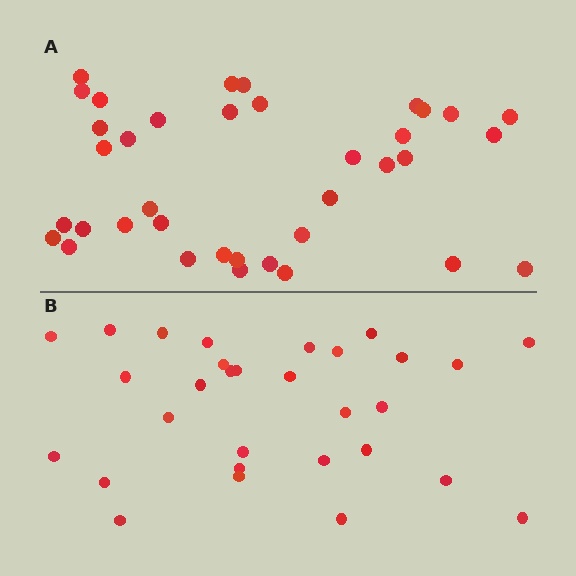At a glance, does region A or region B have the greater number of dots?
Region A (the top region) has more dots.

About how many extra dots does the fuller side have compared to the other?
Region A has roughly 8 or so more dots than region B.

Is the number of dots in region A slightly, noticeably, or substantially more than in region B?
Region A has only slightly more — the two regions are fairly close. The ratio is roughly 1.2 to 1.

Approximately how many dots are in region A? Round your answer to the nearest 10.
About 40 dots. (The exact count is 37, which rounds to 40.)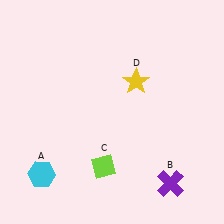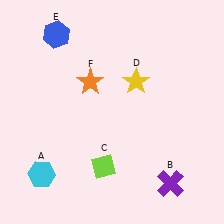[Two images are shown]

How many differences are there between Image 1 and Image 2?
There are 2 differences between the two images.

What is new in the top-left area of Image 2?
An orange star (F) was added in the top-left area of Image 2.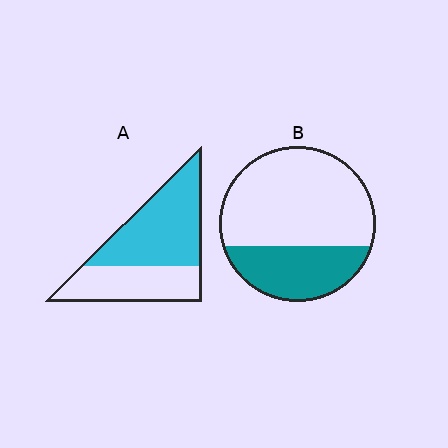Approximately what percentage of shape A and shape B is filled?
A is approximately 60% and B is approximately 30%.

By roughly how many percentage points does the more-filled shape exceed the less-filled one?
By roughly 25 percentage points (A over B).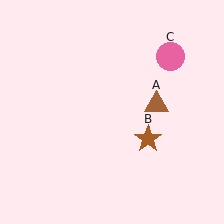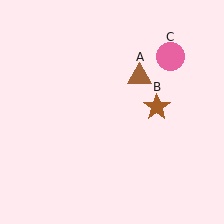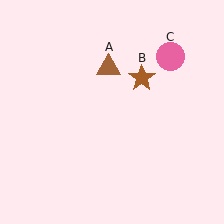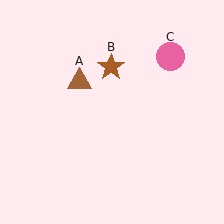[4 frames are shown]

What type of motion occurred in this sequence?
The brown triangle (object A), brown star (object B) rotated counterclockwise around the center of the scene.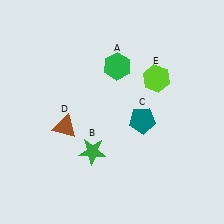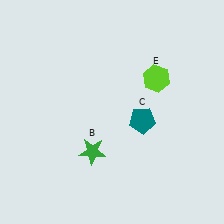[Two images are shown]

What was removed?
The green hexagon (A), the brown triangle (D) were removed in Image 2.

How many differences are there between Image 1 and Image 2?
There are 2 differences between the two images.